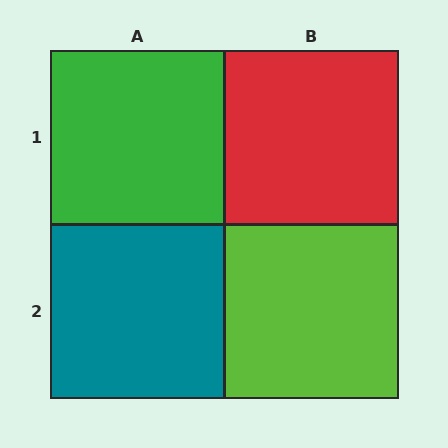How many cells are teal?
1 cell is teal.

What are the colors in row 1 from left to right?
Green, red.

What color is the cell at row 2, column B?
Lime.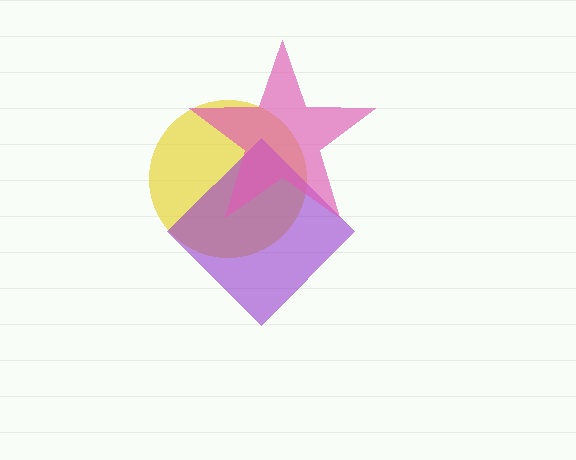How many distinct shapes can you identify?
There are 3 distinct shapes: a yellow circle, a purple diamond, a pink star.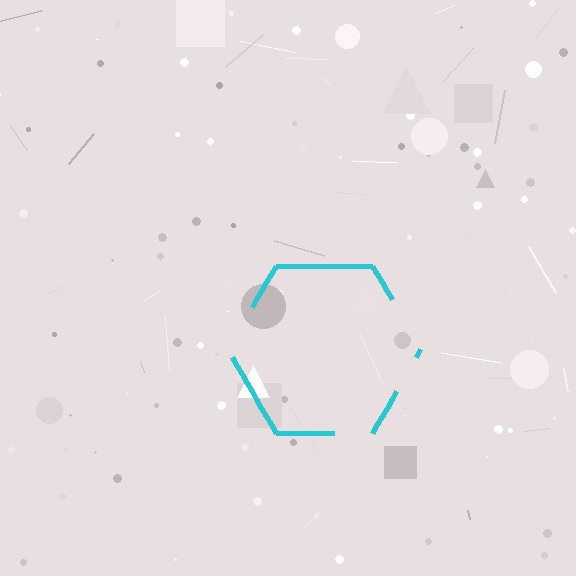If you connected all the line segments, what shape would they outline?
They would outline a hexagon.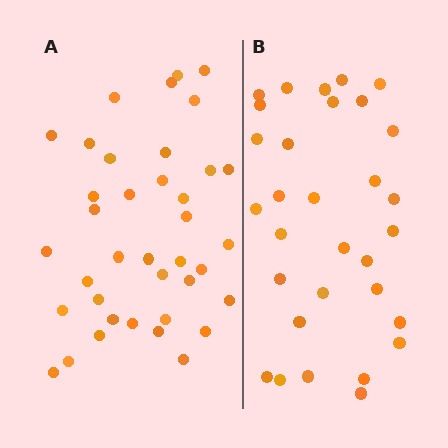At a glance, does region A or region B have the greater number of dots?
Region A (the left region) has more dots.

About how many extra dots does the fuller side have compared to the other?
Region A has roughly 8 or so more dots than region B.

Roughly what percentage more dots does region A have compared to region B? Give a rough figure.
About 25% more.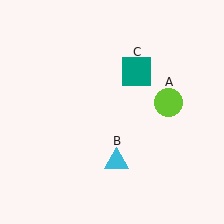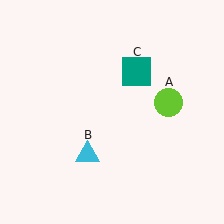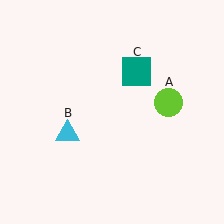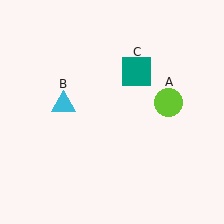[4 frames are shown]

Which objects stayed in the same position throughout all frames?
Lime circle (object A) and teal square (object C) remained stationary.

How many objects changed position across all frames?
1 object changed position: cyan triangle (object B).